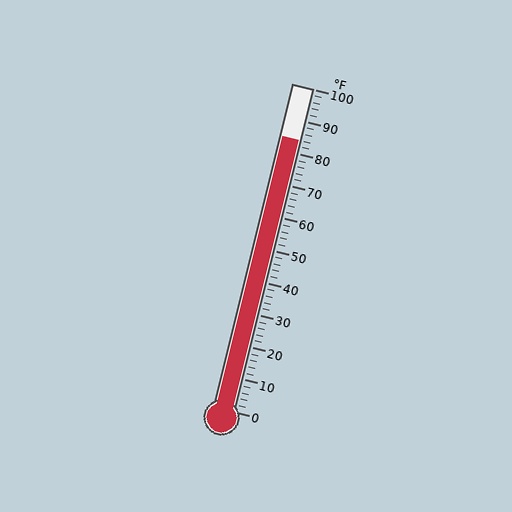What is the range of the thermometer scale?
The thermometer scale ranges from 0°F to 100°F.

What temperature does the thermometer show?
The thermometer shows approximately 84°F.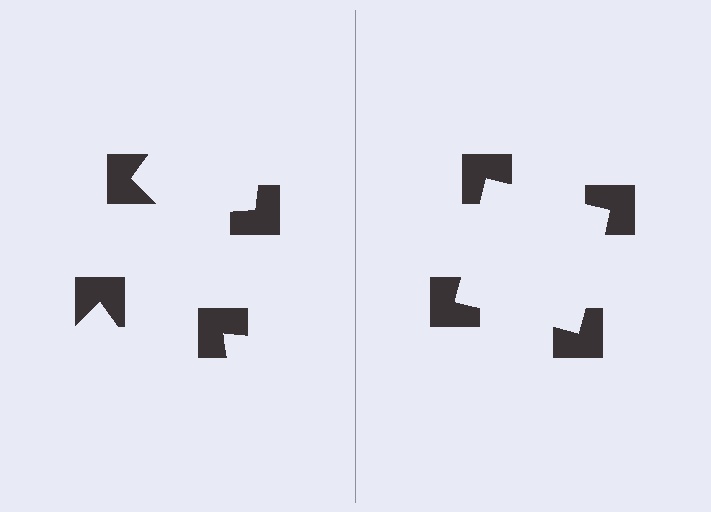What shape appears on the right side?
An illusory square.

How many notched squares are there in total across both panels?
8 — 4 on each side.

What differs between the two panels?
The notched squares are positioned identically on both sides; only the wedge orientations differ. On the right they align to a square; on the left they are misaligned.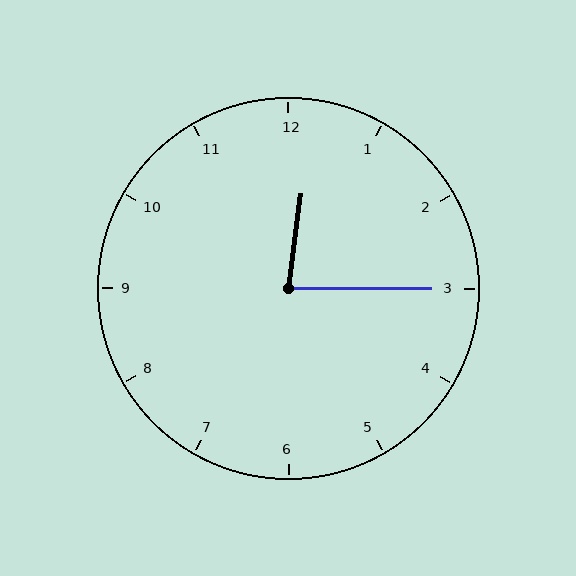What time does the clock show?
12:15.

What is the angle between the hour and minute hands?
Approximately 82 degrees.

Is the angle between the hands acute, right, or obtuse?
It is acute.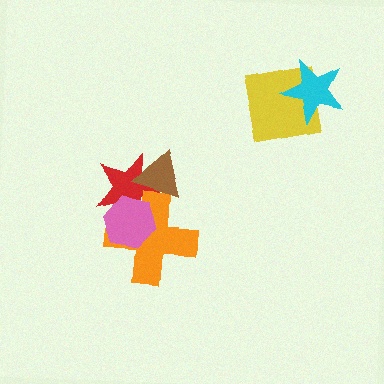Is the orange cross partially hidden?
Yes, it is partially covered by another shape.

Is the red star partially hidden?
Yes, it is partially covered by another shape.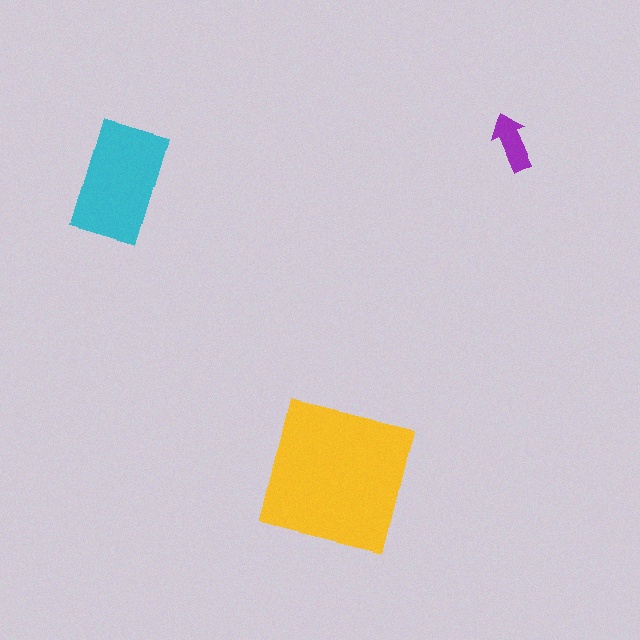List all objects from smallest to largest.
The purple arrow, the cyan rectangle, the yellow square.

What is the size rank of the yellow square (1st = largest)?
1st.